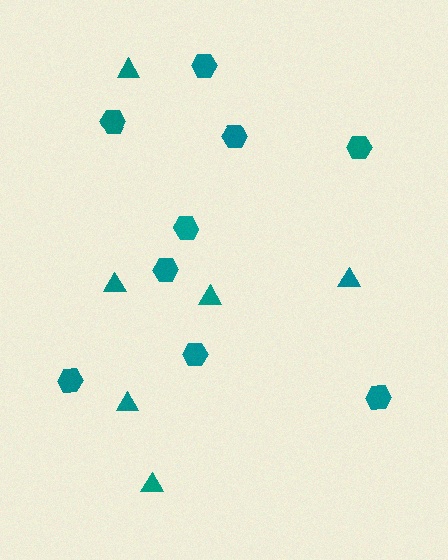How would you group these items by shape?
There are 2 groups: one group of hexagons (9) and one group of triangles (6).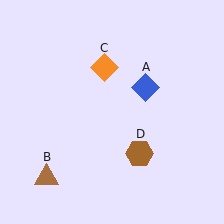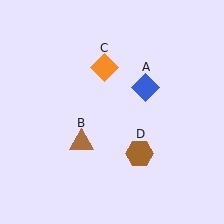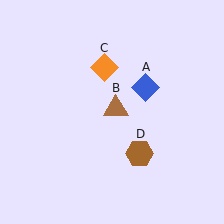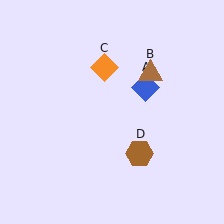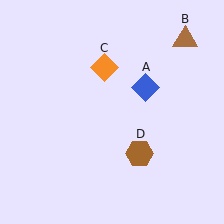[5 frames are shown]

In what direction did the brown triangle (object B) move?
The brown triangle (object B) moved up and to the right.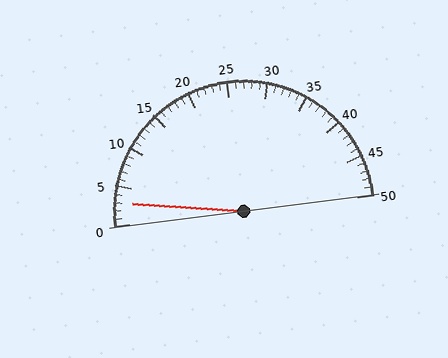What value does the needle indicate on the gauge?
The needle indicates approximately 3.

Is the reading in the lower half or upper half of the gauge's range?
The reading is in the lower half of the range (0 to 50).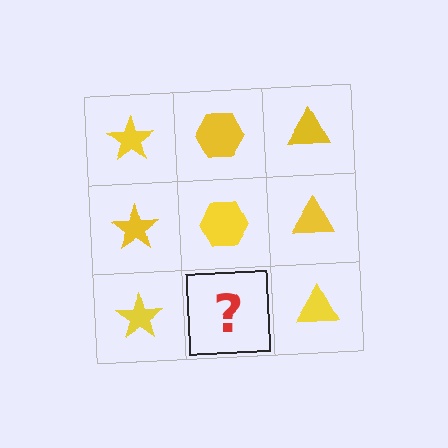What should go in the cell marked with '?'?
The missing cell should contain a yellow hexagon.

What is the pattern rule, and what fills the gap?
The rule is that each column has a consistent shape. The gap should be filled with a yellow hexagon.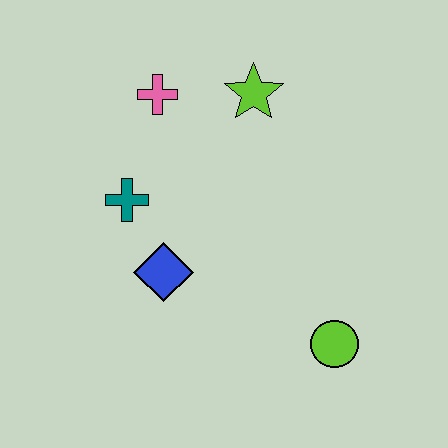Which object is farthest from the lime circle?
The pink cross is farthest from the lime circle.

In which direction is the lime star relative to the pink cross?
The lime star is to the right of the pink cross.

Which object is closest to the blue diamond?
The teal cross is closest to the blue diamond.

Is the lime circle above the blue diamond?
No